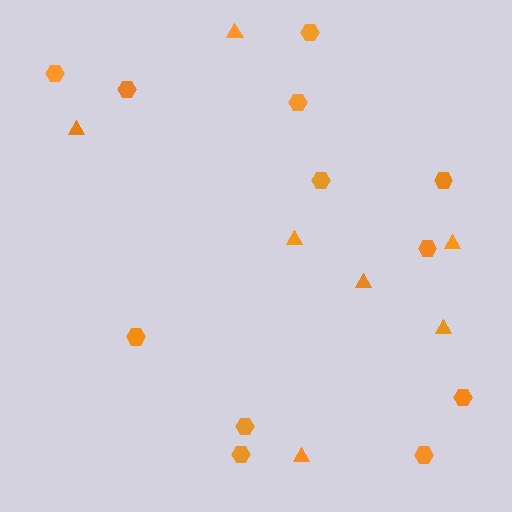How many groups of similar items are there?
There are 2 groups: one group of triangles (7) and one group of hexagons (12).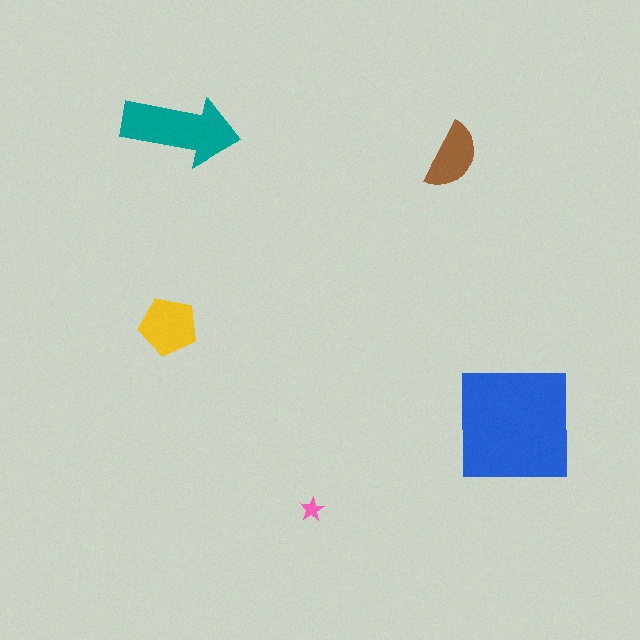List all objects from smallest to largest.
The pink star, the brown semicircle, the yellow pentagon, the teal arrow, the blue square.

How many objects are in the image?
There are 5 objects in the image.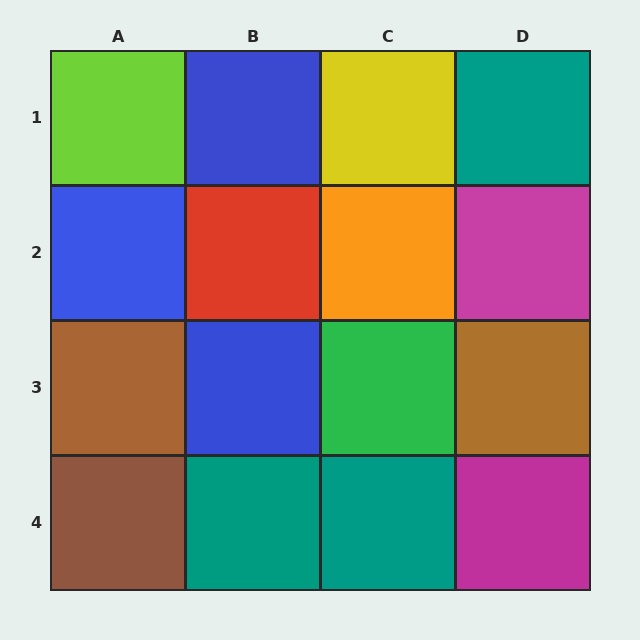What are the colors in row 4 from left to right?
Brown, teal, teal, magenta.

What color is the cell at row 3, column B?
Blue.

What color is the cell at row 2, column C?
Orange.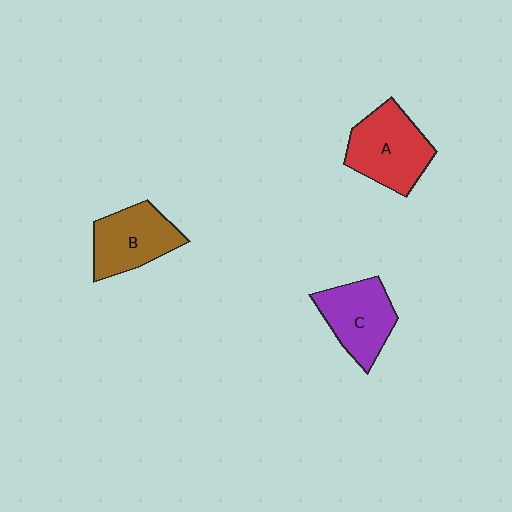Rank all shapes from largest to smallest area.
From largest to smallest: A (red), C (purple), B (brown).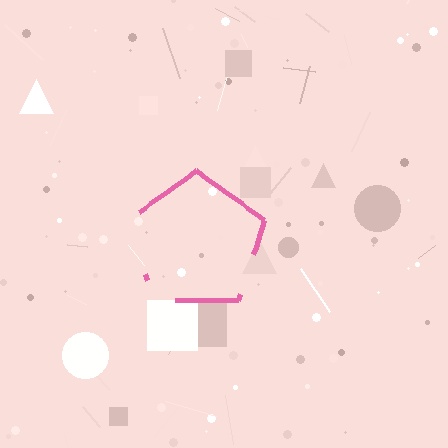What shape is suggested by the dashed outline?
The dashed outline suggests a pentagon.